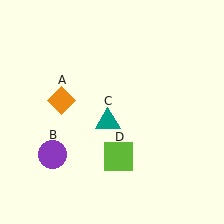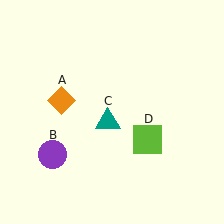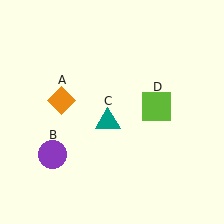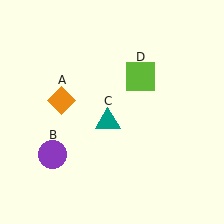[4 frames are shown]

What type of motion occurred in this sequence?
The lime square (object D) rotated counterclockwise around the center of the scene.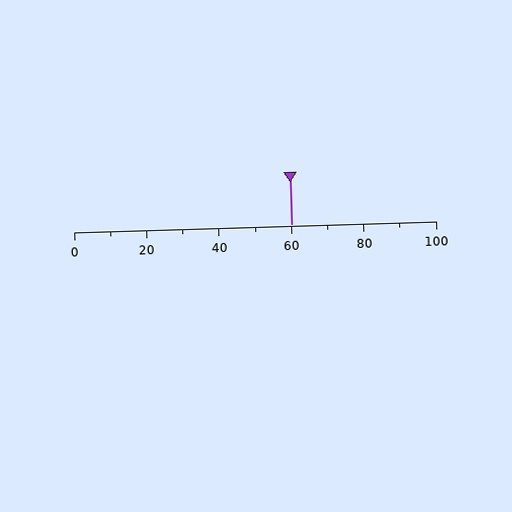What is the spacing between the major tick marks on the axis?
The major ticks are spaced 20 apart.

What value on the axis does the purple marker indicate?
The marker indicates approximately 60.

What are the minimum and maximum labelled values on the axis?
The axis runs from 0 to 100.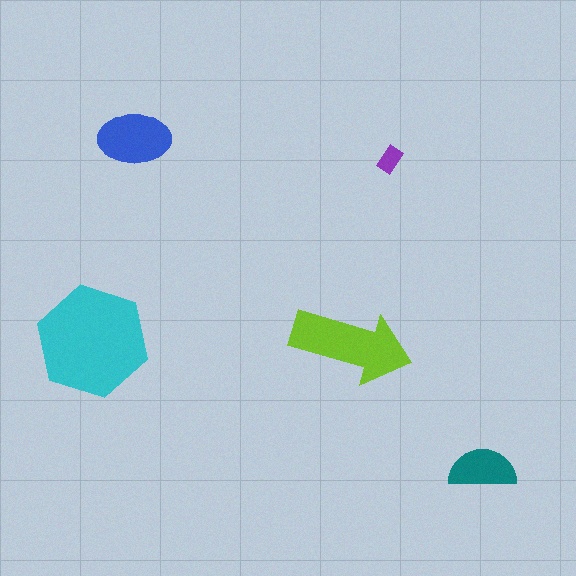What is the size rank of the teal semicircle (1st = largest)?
4th.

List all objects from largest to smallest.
The cyan hexagon, the lime arrow, the blue ellipse, the teal semicircle, the purple rectangle.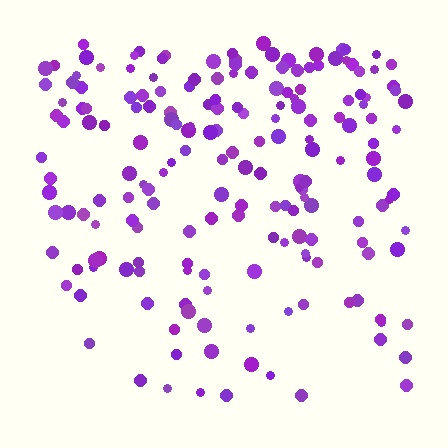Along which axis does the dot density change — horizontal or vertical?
Vertical.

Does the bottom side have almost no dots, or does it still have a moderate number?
Still a moderate number, just noticeably fewer than the top.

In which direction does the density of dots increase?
From bottom to top, with the top side densest.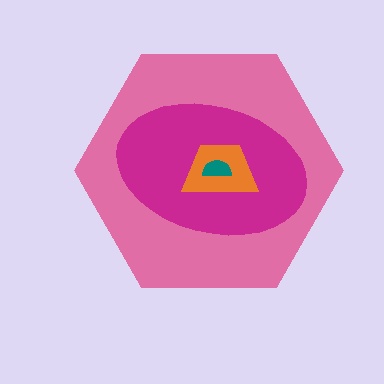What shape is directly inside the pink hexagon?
The magenta ellipse.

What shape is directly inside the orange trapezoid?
The teal semicircle.